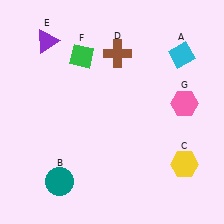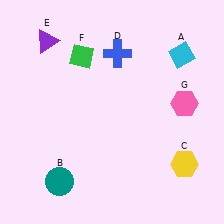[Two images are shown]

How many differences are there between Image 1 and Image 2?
There is 1 difference between the two images.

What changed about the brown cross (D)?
In Image 1, D is brown. In Image 2, it changed to blue.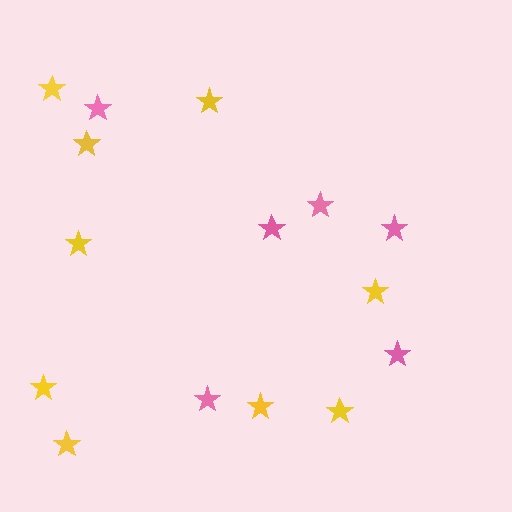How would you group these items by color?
There are 2 groups: one group of yellow stars (9) and one group of pink stars (6).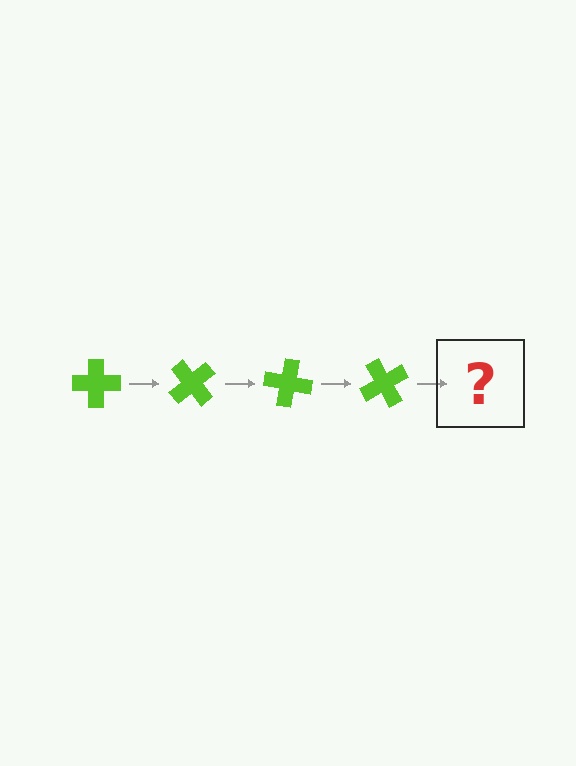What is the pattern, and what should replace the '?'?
The pattern is that the cross rotates 50 degrees each step. The '?' should be a lime cross rotated 200 degrees.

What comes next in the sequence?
The next element should be a lime cross rotated 200 degrees.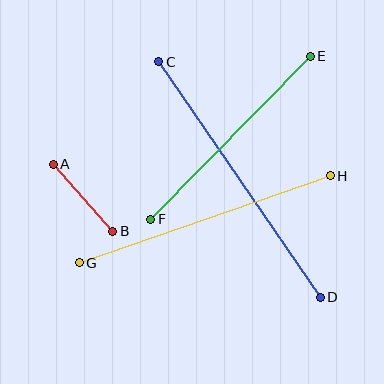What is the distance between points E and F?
The distance is approximately 228 pixels.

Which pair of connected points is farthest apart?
Points C and D are farthest apart.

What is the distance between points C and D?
The distance is approximately 285 pixels.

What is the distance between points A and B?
The distance is approximately 89 pixels.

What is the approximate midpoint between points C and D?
The midpoint is at approximately (240, 180) pixels.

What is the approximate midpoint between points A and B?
The midpoint is at approximately (83, 198) pixels.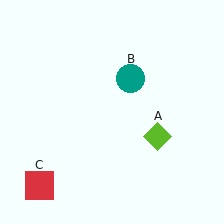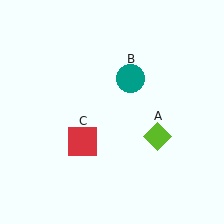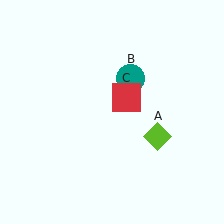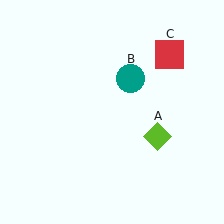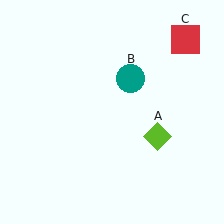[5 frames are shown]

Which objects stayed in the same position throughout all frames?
Lime diamond (object A) and teal circle (object B) remained stationary.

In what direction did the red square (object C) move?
The red square (object C) moved up and to the right.